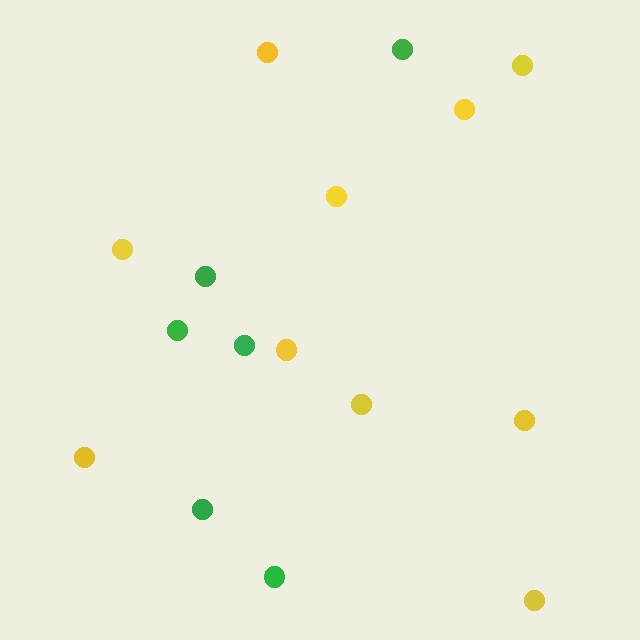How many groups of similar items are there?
There are 2 groups: one group of yellow circles (10) and one group of green circles (6).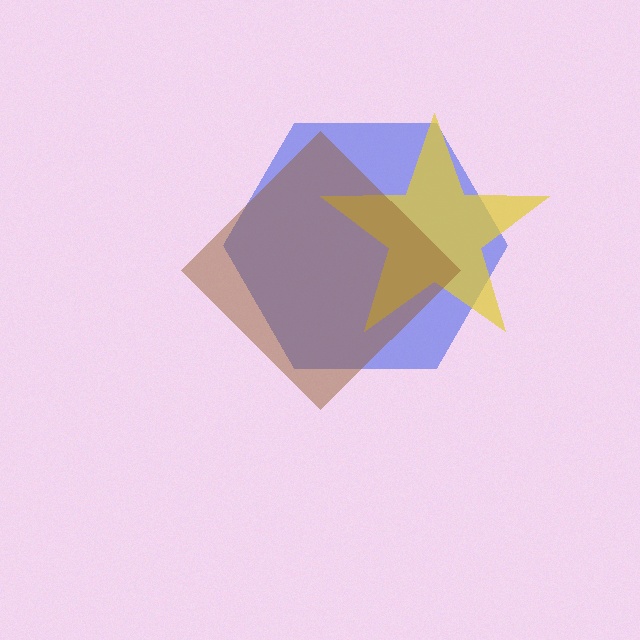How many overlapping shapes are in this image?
There are 3 overlapping shapes in the image.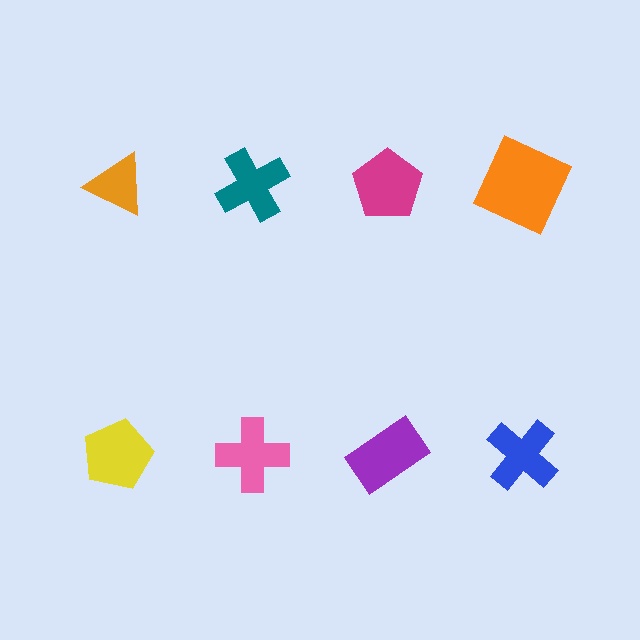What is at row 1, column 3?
A magenta pentagon.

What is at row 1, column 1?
An orange triangle.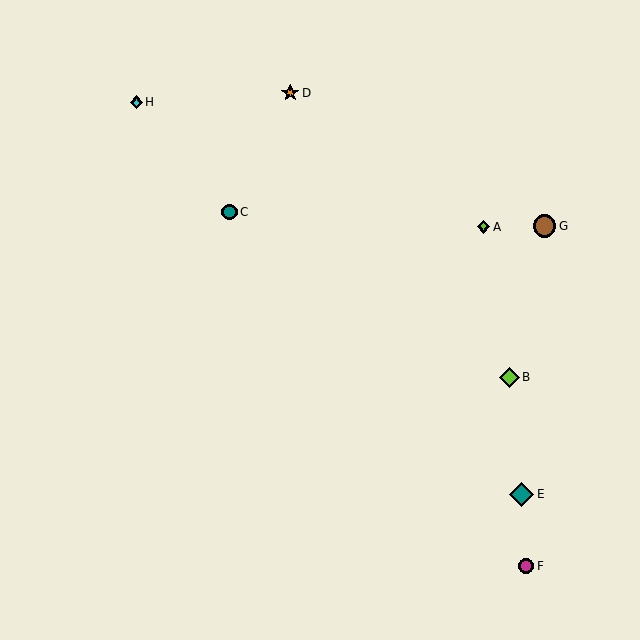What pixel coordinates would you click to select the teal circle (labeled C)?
Click at (230, 212) to select the teal circle C.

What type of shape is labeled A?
Shape A is a lime diamond.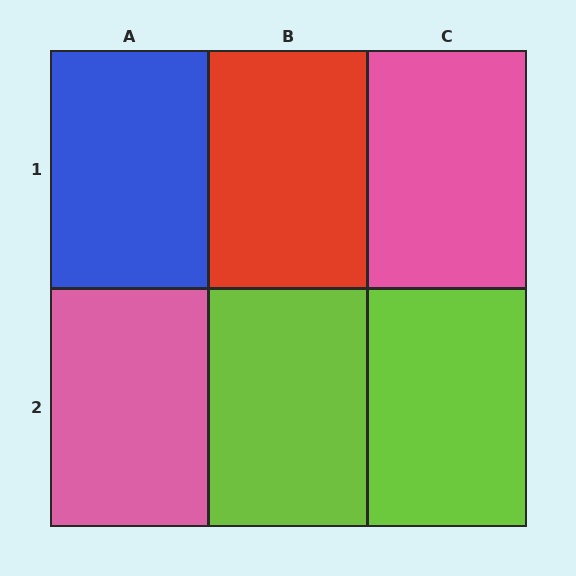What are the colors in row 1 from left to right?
Blue, red, pink.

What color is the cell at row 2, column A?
Pink.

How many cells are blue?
1 cell is blue.